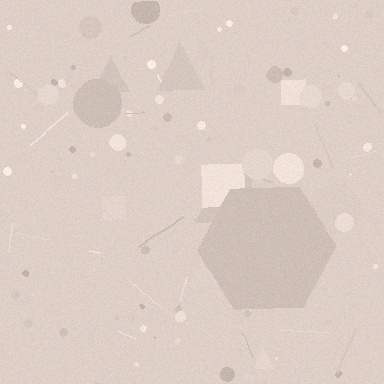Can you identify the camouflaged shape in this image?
The camouflaged shape is a hexagon.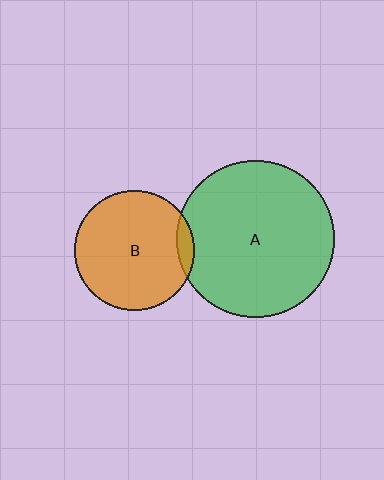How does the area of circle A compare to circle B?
Approximately 1.7 times.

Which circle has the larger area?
Circle A (green).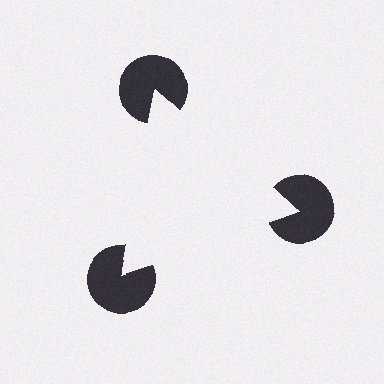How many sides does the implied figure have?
3 sides.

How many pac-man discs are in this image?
There are 3 — one at each vertex of the illusory triangle.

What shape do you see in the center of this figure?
An illusory triangle — its edges are inferred from the aligned wedge cuts in the pac-man discs, not physically drawn.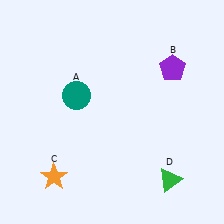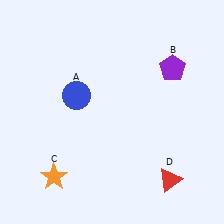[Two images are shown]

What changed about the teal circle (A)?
In Image 1, A is teal. In Image 2, it changed to blue.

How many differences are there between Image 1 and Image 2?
There are 2 differences between the two images.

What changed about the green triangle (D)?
In Image 1, D is green. In Image 2, it changed to red.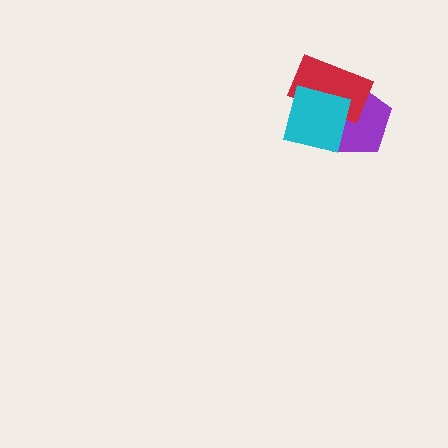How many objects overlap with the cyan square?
2 objects overlap with the cyan square.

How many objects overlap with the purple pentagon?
2 objects overlap with the purple pentagon.